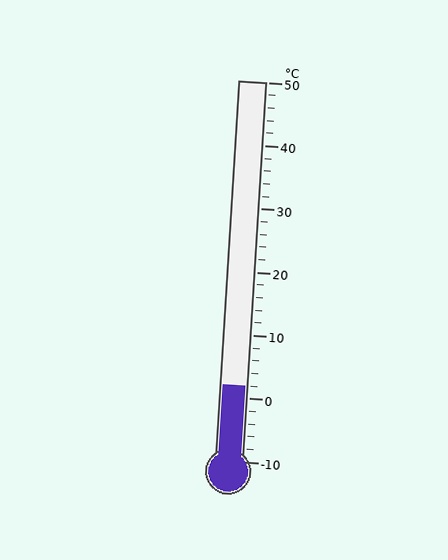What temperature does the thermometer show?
The thermometer shows approximately 2°C.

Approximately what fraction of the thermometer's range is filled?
The thermometer is filled to approximately 20% of its range.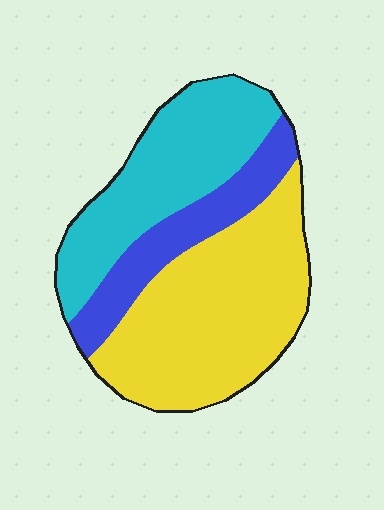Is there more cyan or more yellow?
Yellow.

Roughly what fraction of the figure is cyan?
Cyan takes up about one third (1/3) of the figure.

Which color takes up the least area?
Blue, at roughly 20%.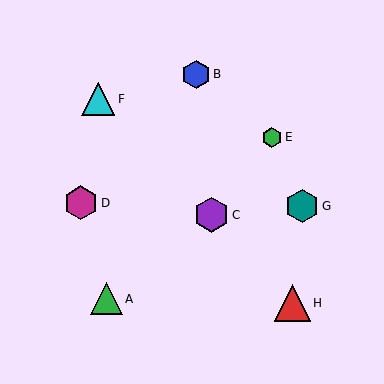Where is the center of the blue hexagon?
The center of the blue hexagon is at (196, 74).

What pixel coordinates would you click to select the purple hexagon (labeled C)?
Click at (212, 215) to select the purple hexagon C.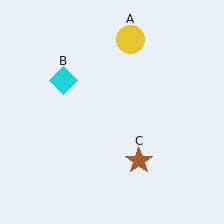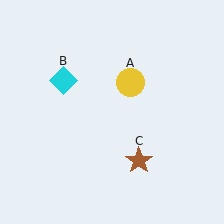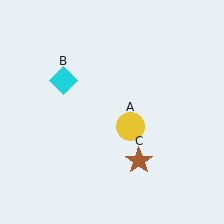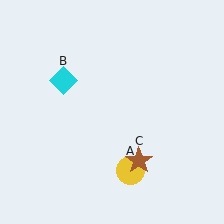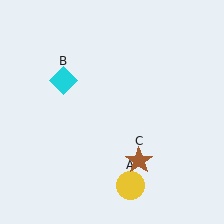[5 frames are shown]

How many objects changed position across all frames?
1 object changed position: yellow circle (object A).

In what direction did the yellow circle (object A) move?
The yellow circle (object A) moved down.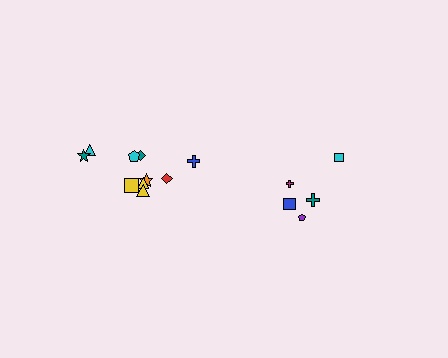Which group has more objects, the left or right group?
The left group.